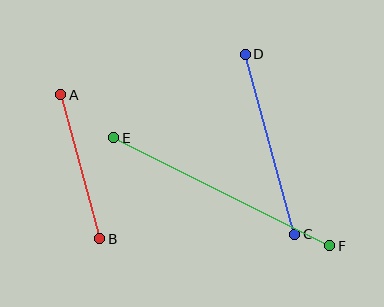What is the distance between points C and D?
The distance is approximately 187 pixels.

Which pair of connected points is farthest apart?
Points E and F are farthest apart.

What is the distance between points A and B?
The distance is approximately 149 pixels.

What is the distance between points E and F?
The distance is approximately 241 pixels.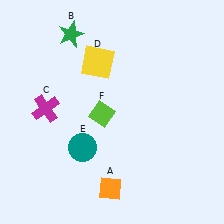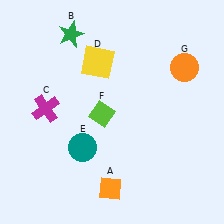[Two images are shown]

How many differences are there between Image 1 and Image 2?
There is 1 difference between the two images.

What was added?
An orange circle (G) was added in Image 2.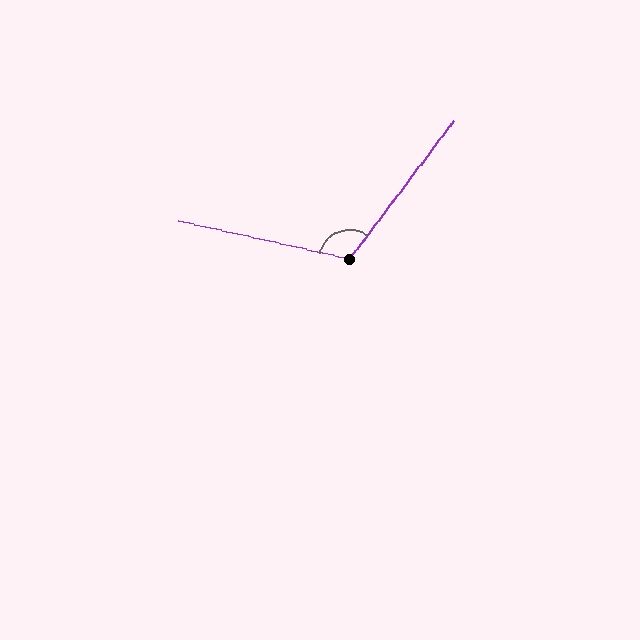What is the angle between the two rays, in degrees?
Approximately 114 degrees.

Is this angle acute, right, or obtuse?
It is obtuse.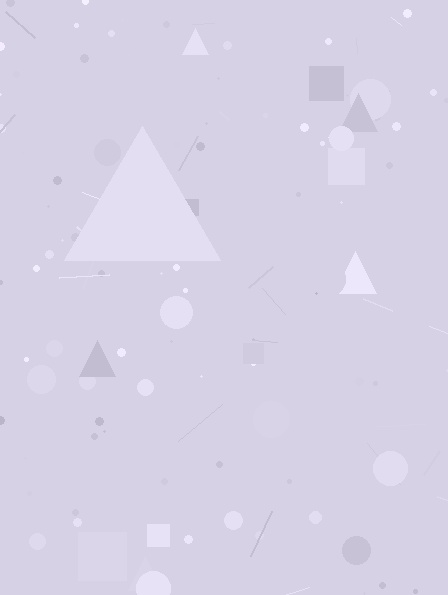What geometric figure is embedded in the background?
A triangle is embedded in the background.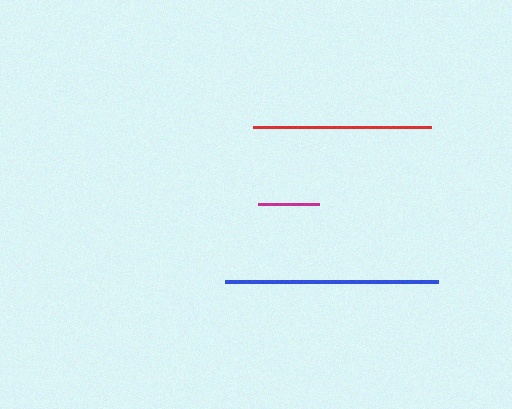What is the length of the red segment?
The red segment is approximately 177 pixels long.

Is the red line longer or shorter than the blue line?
The blue line is longer than the red line.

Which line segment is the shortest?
The magenta line is the shortest at approximately 61 pixels.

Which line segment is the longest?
The blue line is the longest at approximately 214 pixels.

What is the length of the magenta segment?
The magenta segment is approximately 61 pixels long.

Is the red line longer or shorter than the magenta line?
The red line is longer than the magenta line.